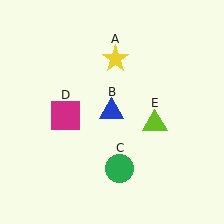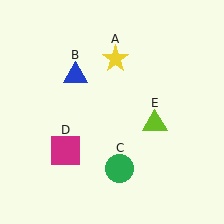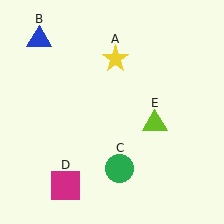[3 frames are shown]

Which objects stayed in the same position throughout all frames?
Yellow star (object A) and green circle (object C) and lime triangle (object E) remained stationary.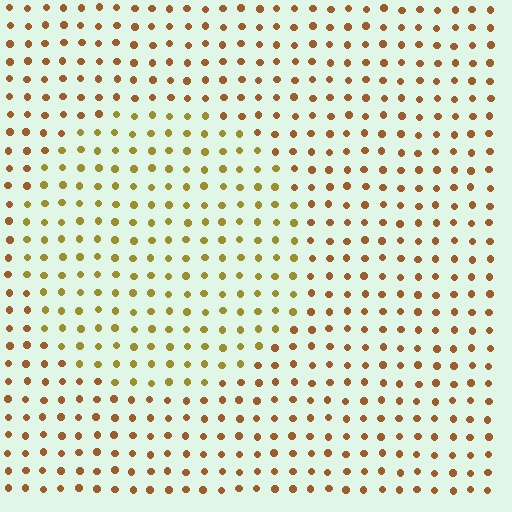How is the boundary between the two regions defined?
The boundary is defined purely by a slight shift in hue (about 27 degrees). Spacing, size, and orientation are identical on both sides.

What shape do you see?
I see a circle.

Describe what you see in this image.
The image is filled with small brown elements in a uniform arrangement. A circle-shaped region is visible where the elements are tinted to a slightly different hue, forming a subtle color boundary.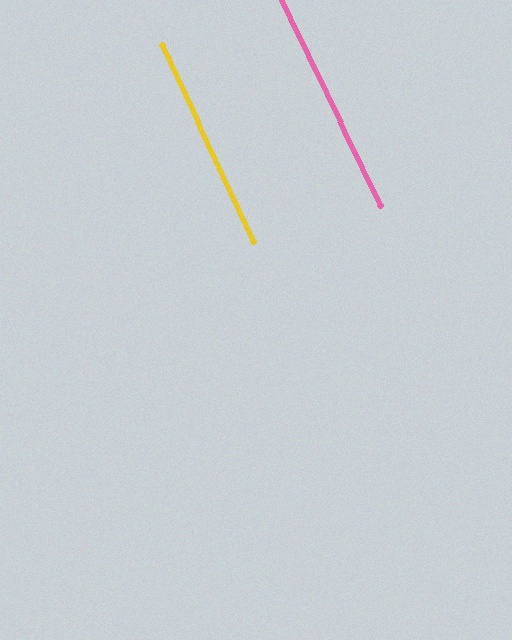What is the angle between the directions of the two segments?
Approximately 1 degree.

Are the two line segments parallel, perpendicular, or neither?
Parallel — their directions differ by only 0.7°.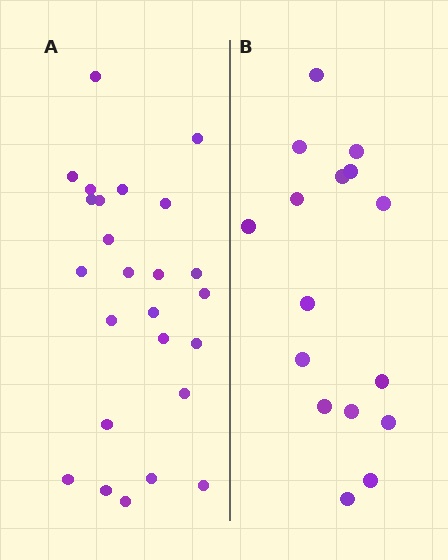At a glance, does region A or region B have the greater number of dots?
Region A (the left region) has more dots.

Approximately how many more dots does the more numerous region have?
Region A has roughly 8 or so more dots than region B.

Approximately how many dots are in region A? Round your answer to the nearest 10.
About 20 dots. (The exact count is 25, which rounds to 20.)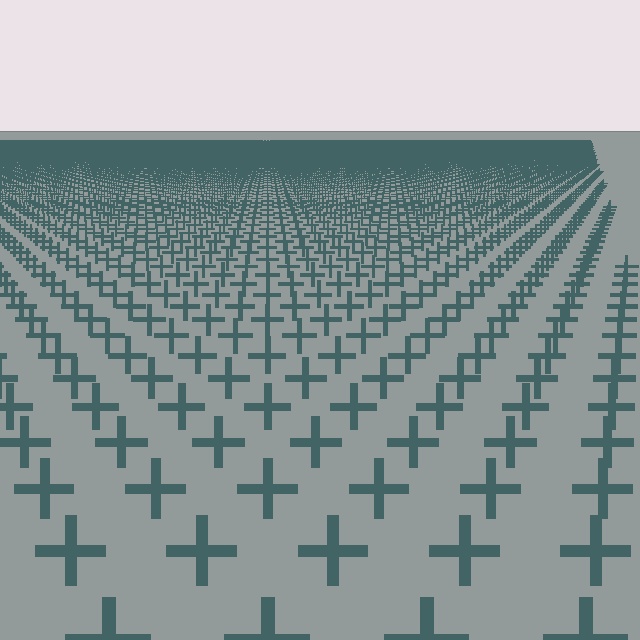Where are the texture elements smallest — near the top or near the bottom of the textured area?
Near the top.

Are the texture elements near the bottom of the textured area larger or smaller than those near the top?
Larger. Near the bottom, elements are closer to the viewer and appear at a bigger on-screen size.